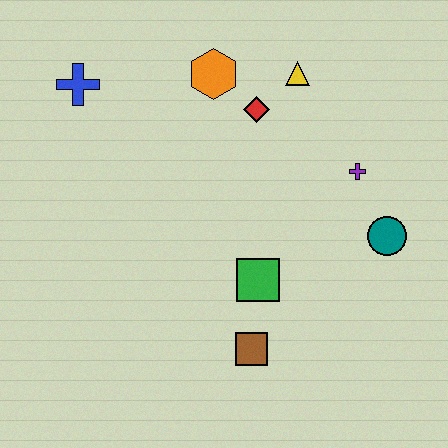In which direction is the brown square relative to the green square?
The brown square is below the green square.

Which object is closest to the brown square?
The green square is closest to the brown square.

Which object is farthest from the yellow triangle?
The brown square is farthest from the yellow triangle.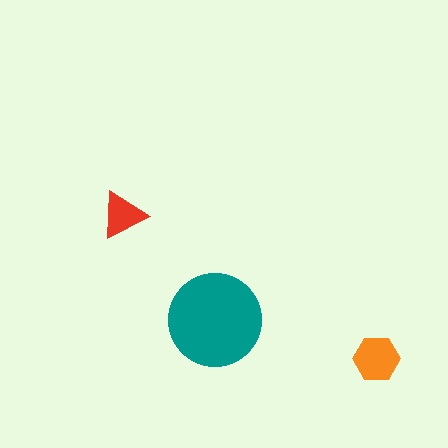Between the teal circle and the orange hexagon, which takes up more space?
The teal circle.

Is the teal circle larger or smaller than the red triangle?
Larger.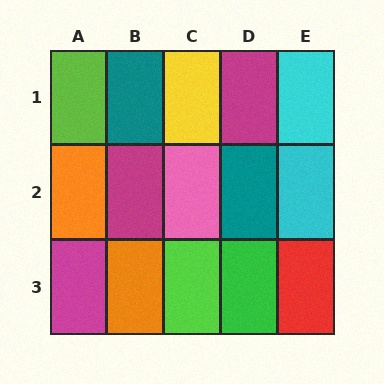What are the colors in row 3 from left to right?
Magenta, orange, lime, green, red.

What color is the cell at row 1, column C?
Yellow.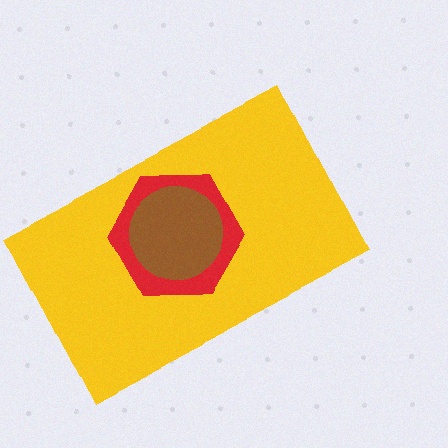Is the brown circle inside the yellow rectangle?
Yes.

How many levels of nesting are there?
3.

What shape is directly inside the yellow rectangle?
The red hexagon.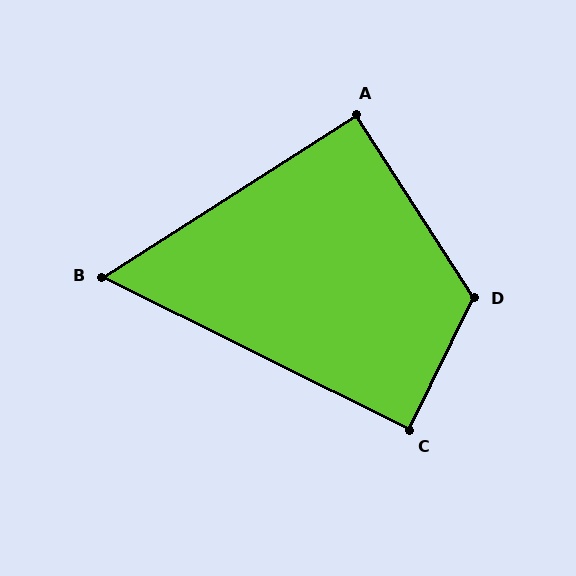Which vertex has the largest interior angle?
D, at approximately 121 degrees.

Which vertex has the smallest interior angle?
B, at approximately 59 degrees.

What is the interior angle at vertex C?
Approximately 90 degrees (approximately right).